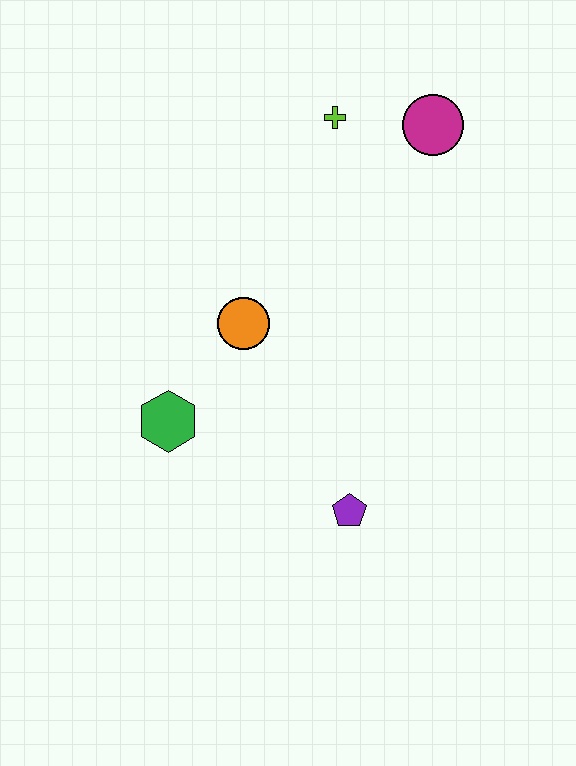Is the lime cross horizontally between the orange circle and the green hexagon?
No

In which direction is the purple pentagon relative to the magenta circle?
The purple pentagon is below the magenta circle.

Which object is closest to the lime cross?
The magenta circle is closest to the lime cross.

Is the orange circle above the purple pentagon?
Yes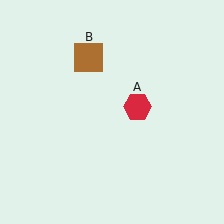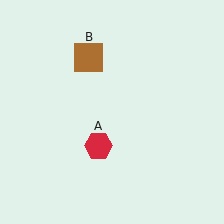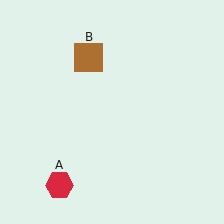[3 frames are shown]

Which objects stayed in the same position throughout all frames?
Brown square (object B) remained stationary.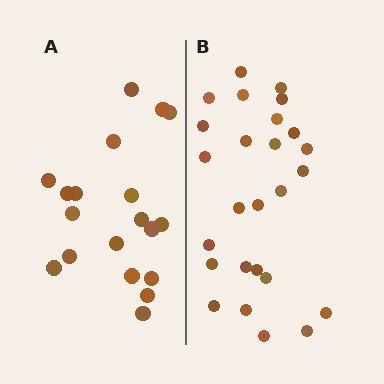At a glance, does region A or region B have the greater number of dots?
Region B (the right region) has more dots.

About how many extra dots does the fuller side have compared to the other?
Region B has roughly 8 or so more dots than region A.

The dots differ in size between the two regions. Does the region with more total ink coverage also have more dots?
No. Region A has more total ink coverage because its dots are larger, but region B actually contains more individual dots. Total area can be misleading — the number of items is what matters here.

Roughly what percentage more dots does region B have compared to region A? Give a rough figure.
About 35% more.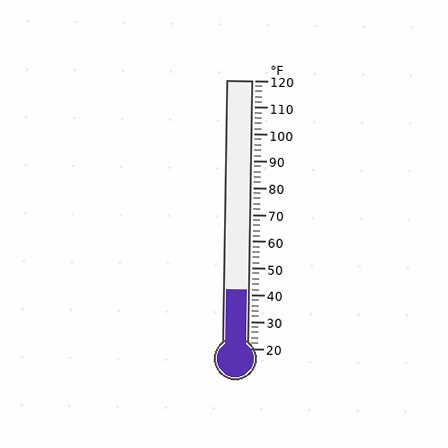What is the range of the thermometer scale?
The thermometer scale ranges from 20°F to 120°F.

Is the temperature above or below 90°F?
The temperature is below 90°F.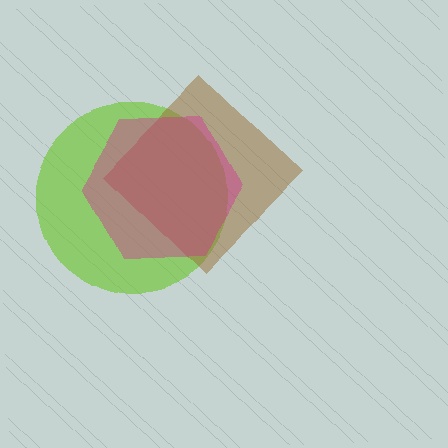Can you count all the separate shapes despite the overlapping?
Yes, there are 3 separate shapes.